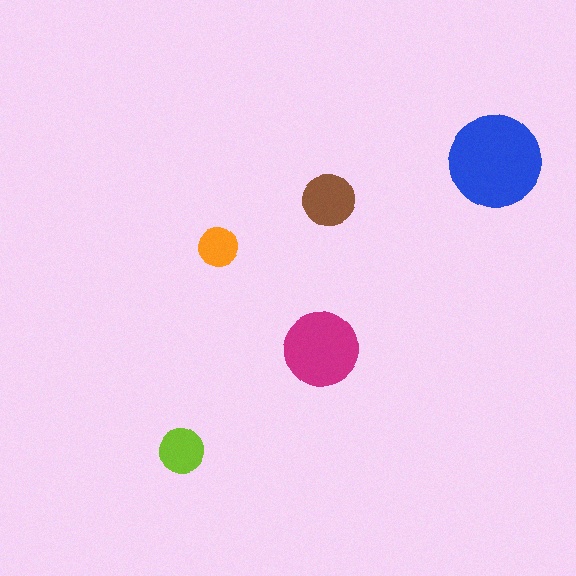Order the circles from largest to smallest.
the blue one, the magenta one, the brown one, the lime one, the orange one.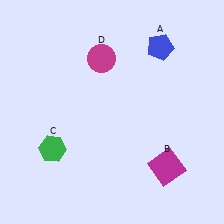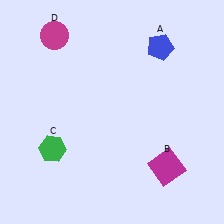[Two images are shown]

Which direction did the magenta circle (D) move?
The magenta circle (D) moved left.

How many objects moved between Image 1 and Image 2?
1 object moved between the two images.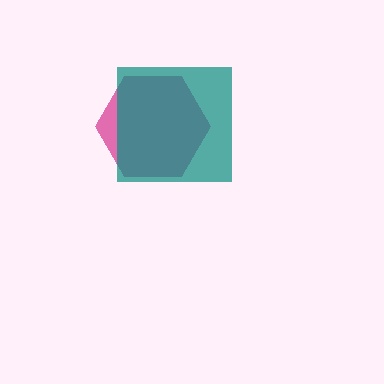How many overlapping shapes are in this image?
There are 2 overlapping shapes in the image.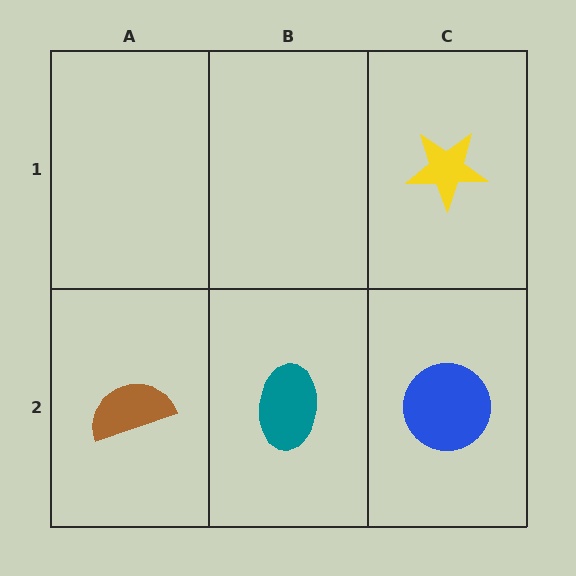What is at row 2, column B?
A teal ellipse.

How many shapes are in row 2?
3 shapes.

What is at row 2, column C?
A blue circle.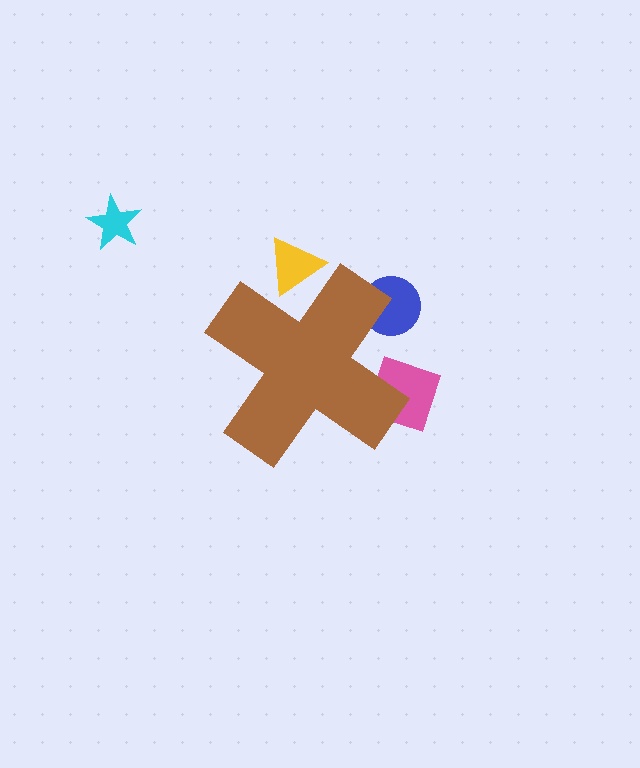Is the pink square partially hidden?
Yes, the pink square is partially hidden behind the brown cross.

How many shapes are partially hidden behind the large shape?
3 shapes are partially hidden.